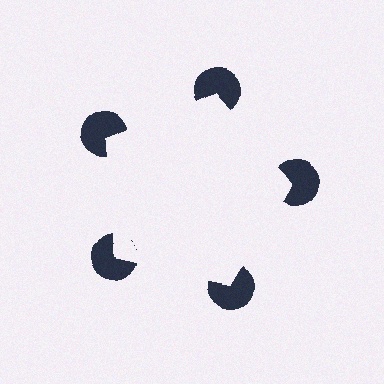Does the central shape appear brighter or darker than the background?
It typically appears slightly brighter than the background, even though no actual brightness change is drawn.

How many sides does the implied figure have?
5 sides.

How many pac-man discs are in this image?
There are 5 — one at each vertex of the illusory pentagon.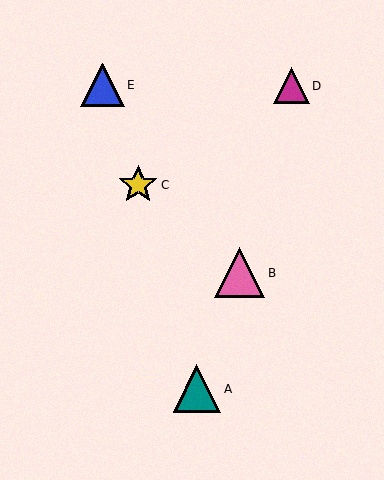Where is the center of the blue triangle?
The center of the blue triangle is at (102, 85).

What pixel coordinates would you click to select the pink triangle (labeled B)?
Click at (240, 273) to select the pink triangle B.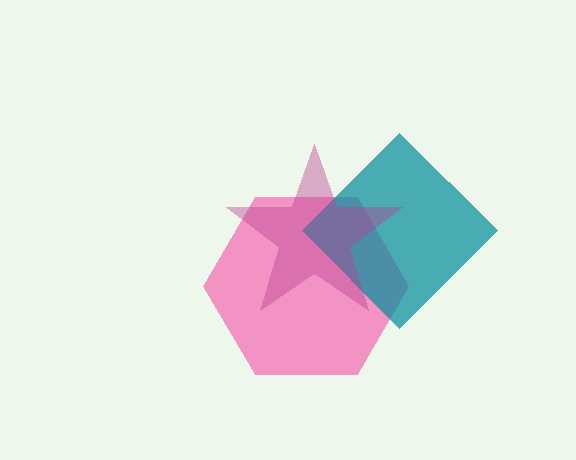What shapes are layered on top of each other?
The layered shapes are: a pink hexagon, a teal diamond, a magenta star.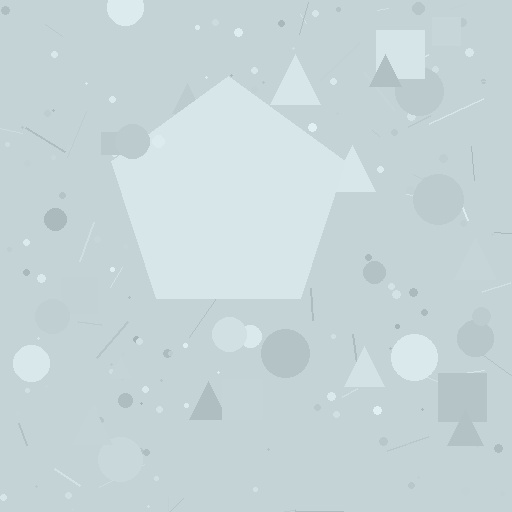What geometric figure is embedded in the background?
A pentagon is embedded in the background.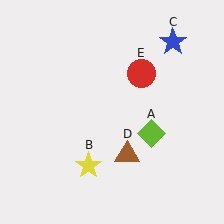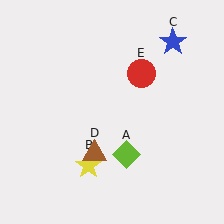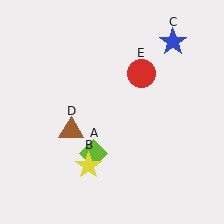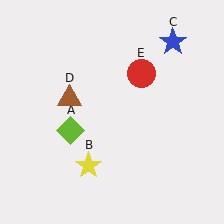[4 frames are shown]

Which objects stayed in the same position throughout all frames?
Yellow star (object B) and blue star (object C) and red circle (object E) remained stationary.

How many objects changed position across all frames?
2 objects changed position: lime diamond (object A), brown triangle (object D).